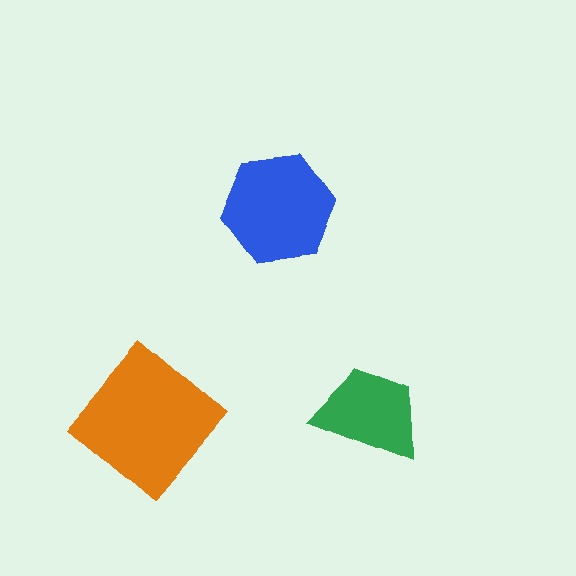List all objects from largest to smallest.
The orange diamond, the blue hexagon, the green trapezoid.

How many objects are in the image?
There are 3 objects in the image.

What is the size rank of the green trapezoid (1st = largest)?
3rd.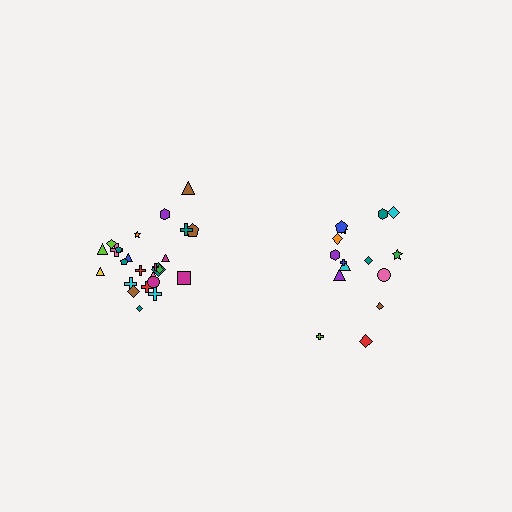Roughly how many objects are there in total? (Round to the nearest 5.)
Roughly 40 objects in total.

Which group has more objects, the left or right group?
The left group.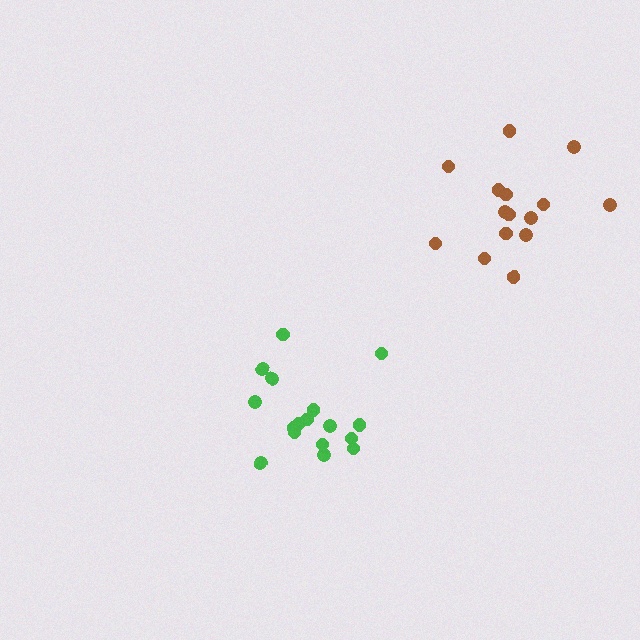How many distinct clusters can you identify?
There are 2 distinct clusters.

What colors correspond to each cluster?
The clusters are colored: green, brown.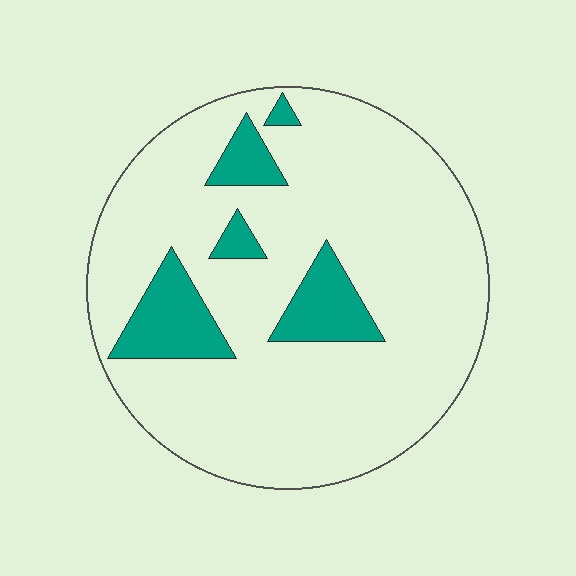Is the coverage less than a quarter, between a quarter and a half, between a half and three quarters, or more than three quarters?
Less than a quarter.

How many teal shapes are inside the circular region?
5.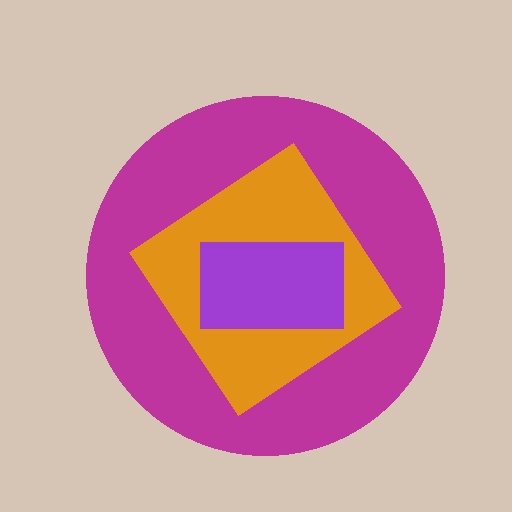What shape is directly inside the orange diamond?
The purple rectangle.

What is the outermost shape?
The magenta circle.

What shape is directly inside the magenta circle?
The orange diamond.